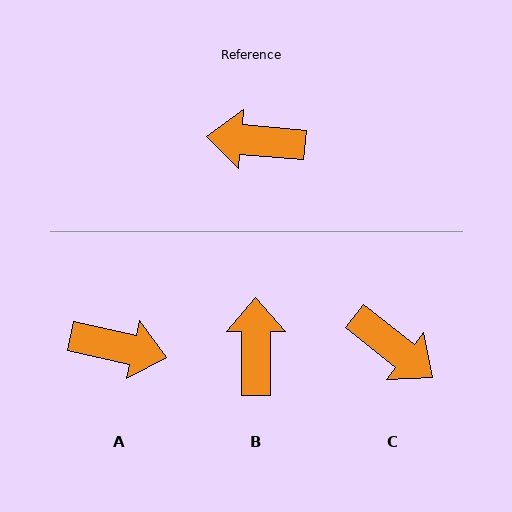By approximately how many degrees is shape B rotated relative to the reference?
Approximately 85 degrees clockwise.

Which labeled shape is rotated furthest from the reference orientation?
A, about 173 degrees away.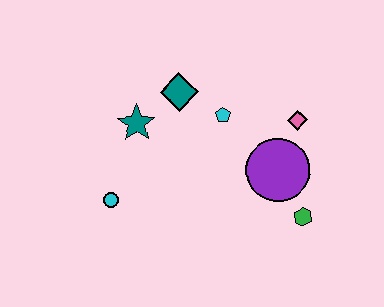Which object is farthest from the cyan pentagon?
The cyan circle is farthest from the cyan pentagon.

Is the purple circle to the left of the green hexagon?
Yes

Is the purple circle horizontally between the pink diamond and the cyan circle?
Yes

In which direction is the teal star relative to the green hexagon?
The teal star is to the left of the green hexagon.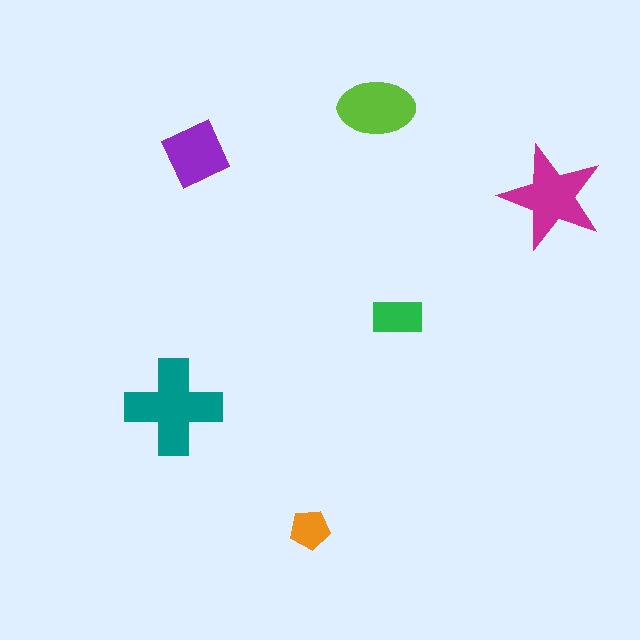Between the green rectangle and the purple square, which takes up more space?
The purple square.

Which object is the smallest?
The orange pentagon.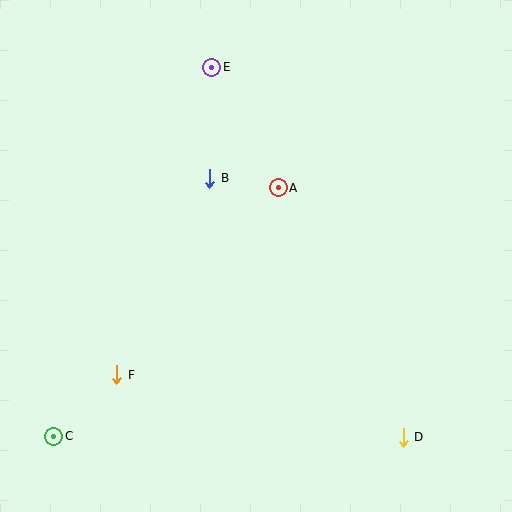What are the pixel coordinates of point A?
Point A is at (278, 188).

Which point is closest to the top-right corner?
Point A is closest to the top-right corner.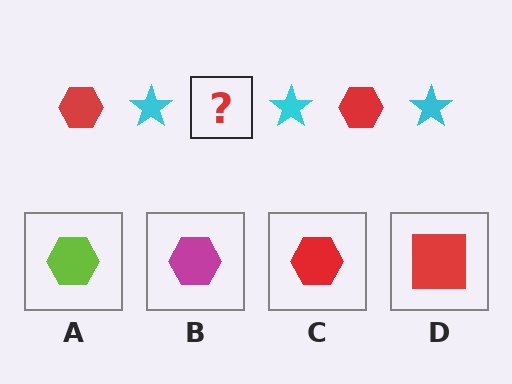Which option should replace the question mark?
Option C.